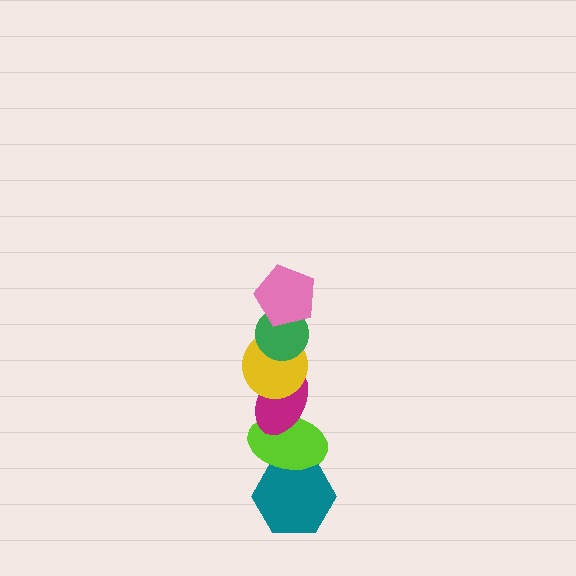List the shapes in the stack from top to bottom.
From top to bottom: the pink pentagon, the green circle, the yellow circle, the magenta ellipse, the lime ellipse, the teal hexagon.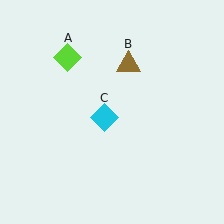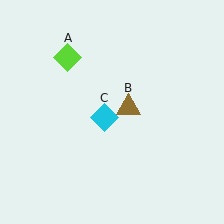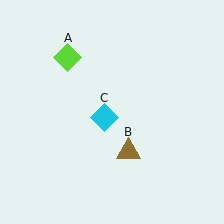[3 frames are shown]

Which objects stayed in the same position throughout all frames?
Lime diamond (object A) and cyan diamond (object C) remained stationary.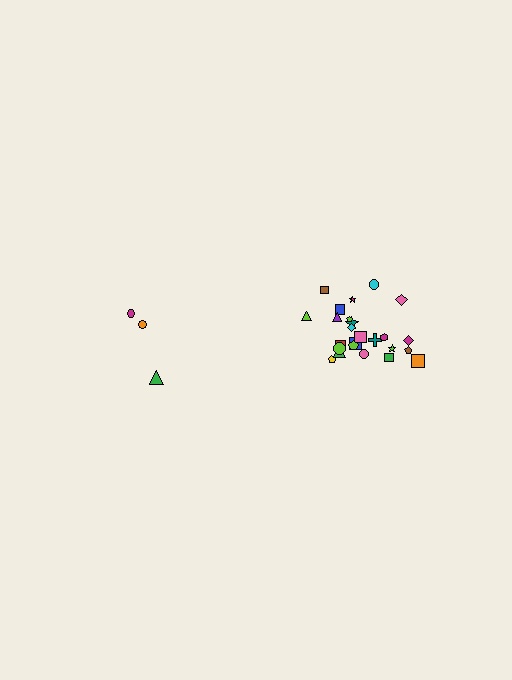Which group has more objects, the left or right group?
The right group.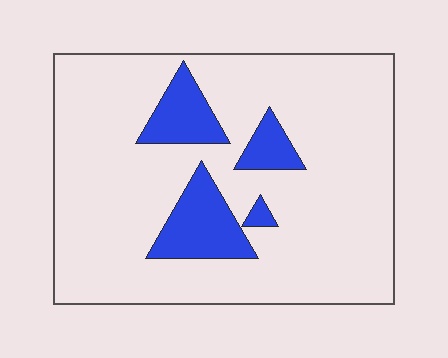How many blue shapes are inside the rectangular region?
4.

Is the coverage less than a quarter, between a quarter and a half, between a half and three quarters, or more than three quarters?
Less than a quarter.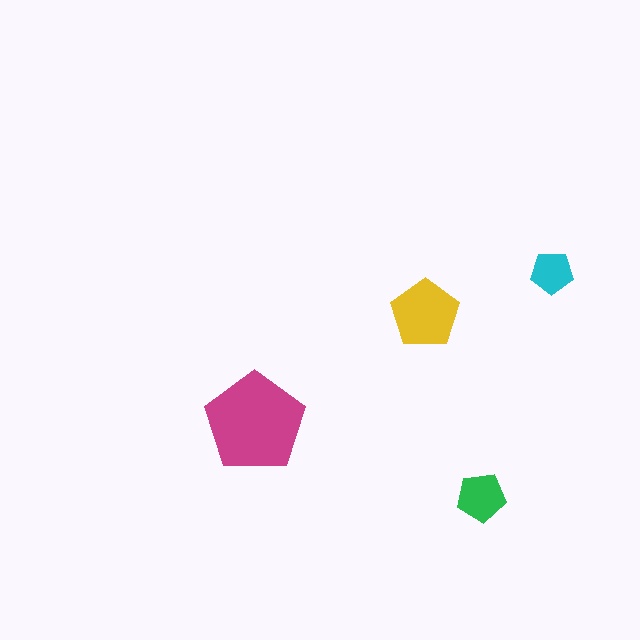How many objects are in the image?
There are 4 objects in the image.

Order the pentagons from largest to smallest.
the magenta one, the yellow one, the green one, the cyan one.